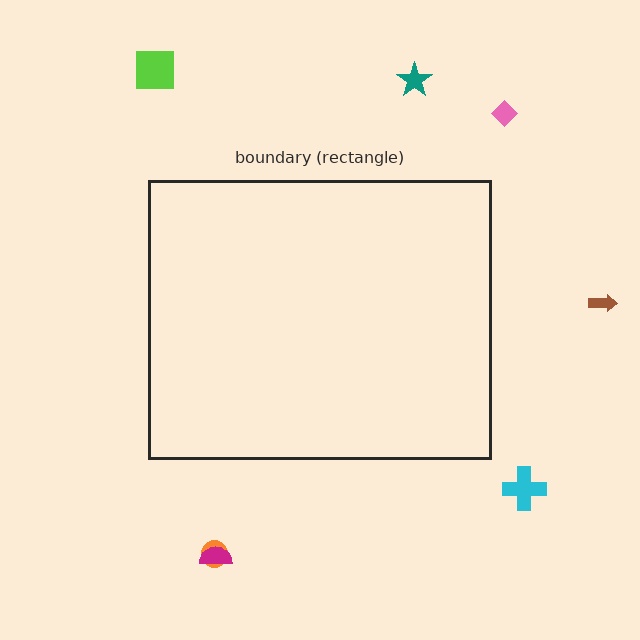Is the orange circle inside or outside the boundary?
Outside.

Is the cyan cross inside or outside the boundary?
Outside.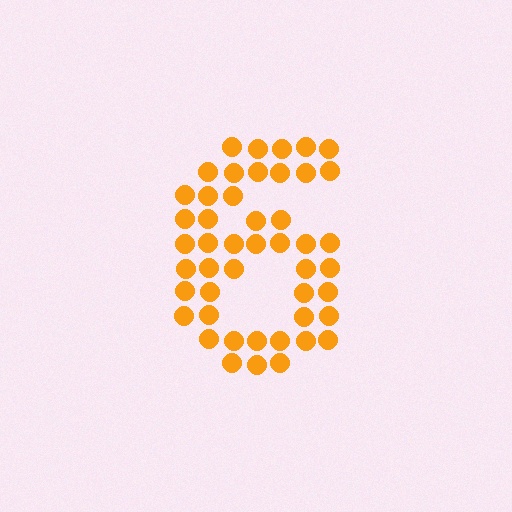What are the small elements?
The small elements are circles.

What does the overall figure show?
The overall figure shows the digit 6.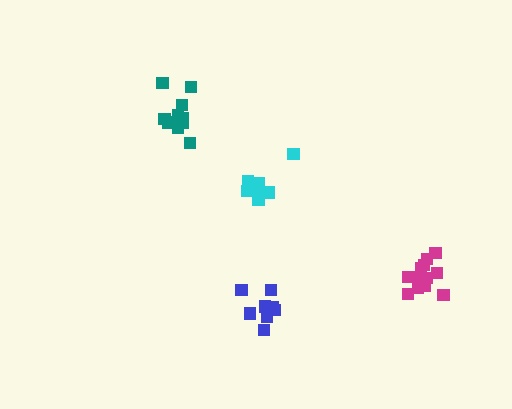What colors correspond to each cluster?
The clusters are colored: teal, cyan, magenta, blue.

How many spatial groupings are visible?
There are 4 spatial groupings.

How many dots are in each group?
Group 1: 10 dots, Group 2: 9 dots, Group 3: 14 dots, Group 4: 10 dots (43 total).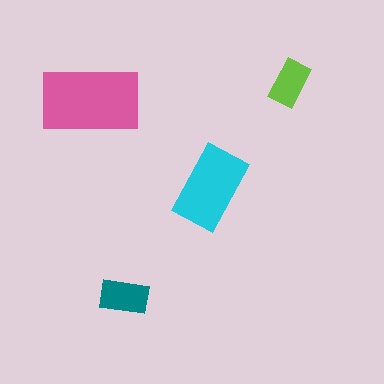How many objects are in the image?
There are 4 objects in the image.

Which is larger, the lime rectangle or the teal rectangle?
The teal one.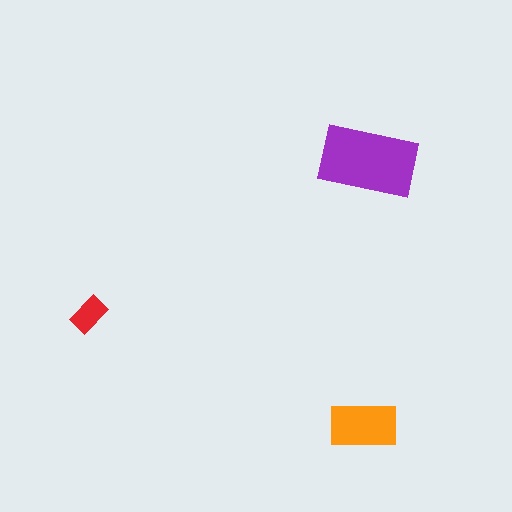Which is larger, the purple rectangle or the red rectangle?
The purple one.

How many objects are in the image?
There are 3 objects in the image.